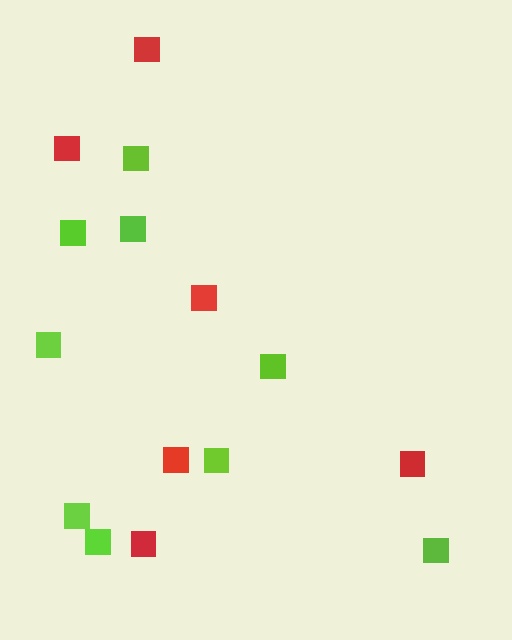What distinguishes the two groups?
There are 2 groups: one group of lime squares (9) and one group of red squares (6).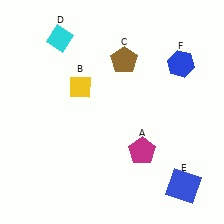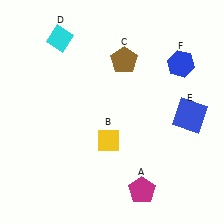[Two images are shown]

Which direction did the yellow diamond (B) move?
The yellow diamond (B) moved down.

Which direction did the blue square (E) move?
The blue square (E) moved up.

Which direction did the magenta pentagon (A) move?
The magenta pentagon (A) moved down.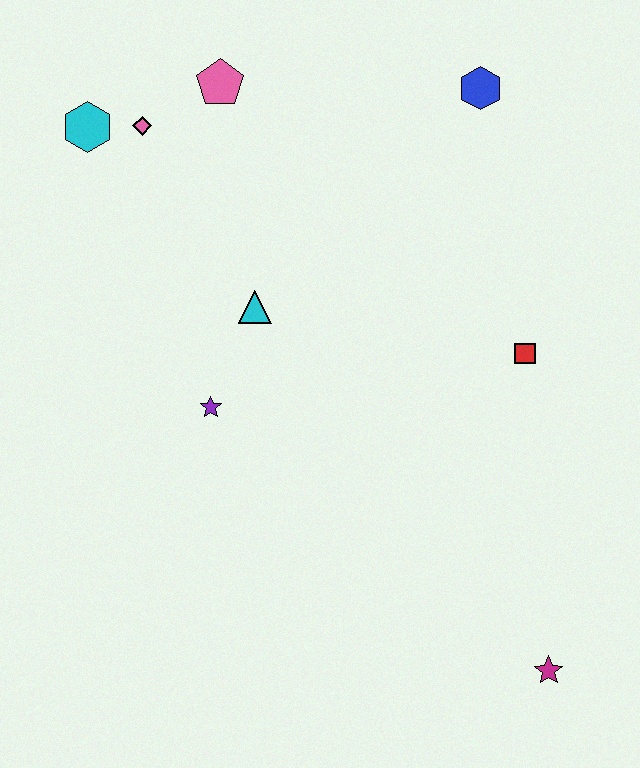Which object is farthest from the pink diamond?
The magenta star is farthest from the pink diamond.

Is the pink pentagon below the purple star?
No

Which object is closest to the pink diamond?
The cyan hexagon is closest to the pink diamond.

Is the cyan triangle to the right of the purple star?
Yes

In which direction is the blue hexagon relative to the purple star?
The blue hexagon is above the purple star.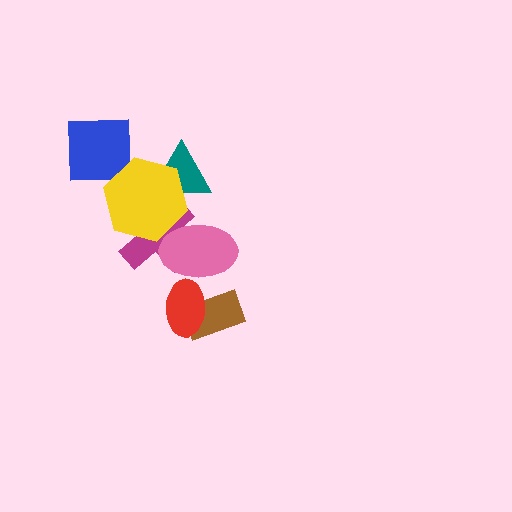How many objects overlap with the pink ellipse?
3 objects overlap with the pink ellipse.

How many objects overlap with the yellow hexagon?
4 objects overlap with the yellow hexagon.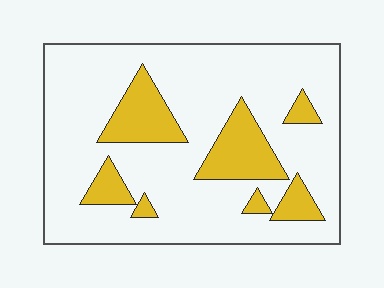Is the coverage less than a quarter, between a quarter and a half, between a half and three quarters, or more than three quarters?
Less than a quarter.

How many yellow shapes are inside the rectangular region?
7.